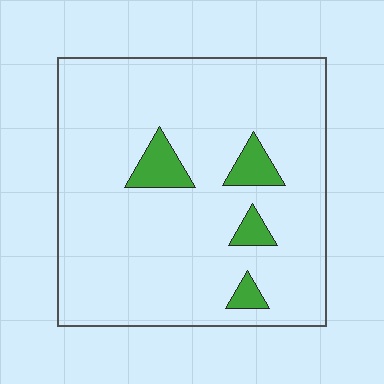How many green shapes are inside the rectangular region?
4.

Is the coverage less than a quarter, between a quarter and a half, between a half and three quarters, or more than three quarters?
Less than a quarter.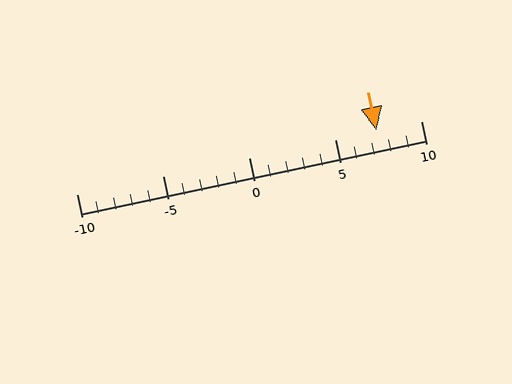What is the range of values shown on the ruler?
The ruler shows values from -10 to 10.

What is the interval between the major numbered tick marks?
The major tick marks are spaced 5 units apart.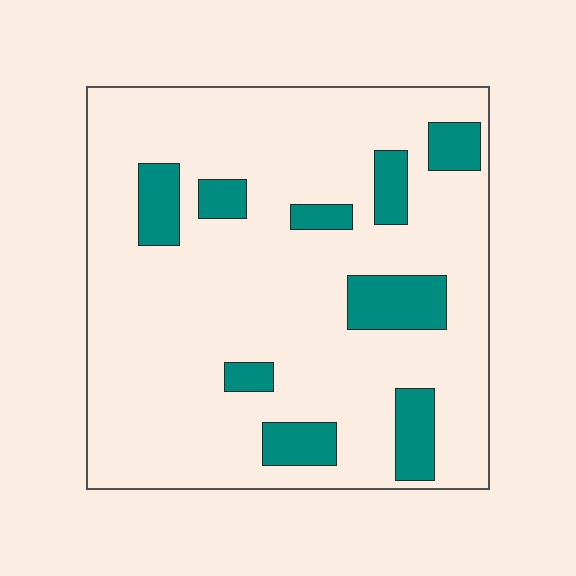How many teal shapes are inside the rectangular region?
9.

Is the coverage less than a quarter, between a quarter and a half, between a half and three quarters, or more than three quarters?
Less than a quarter.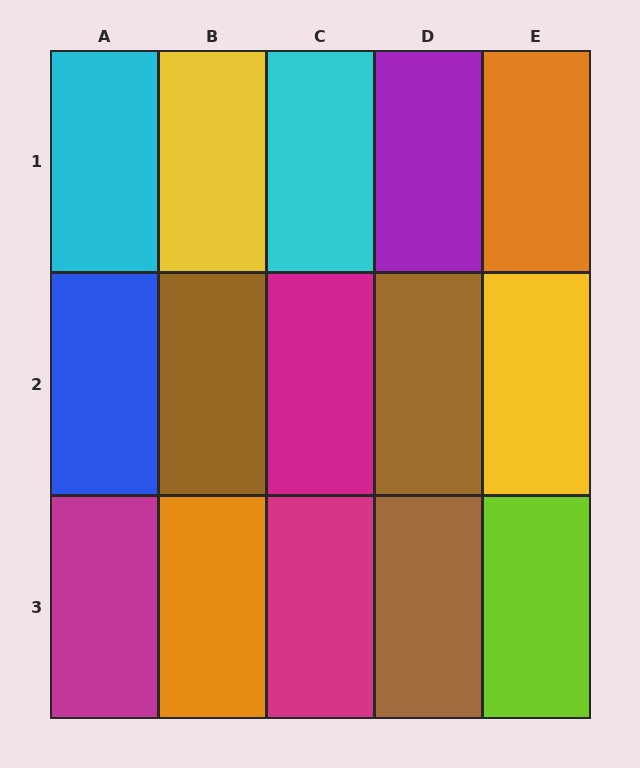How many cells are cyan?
2 cells are cyan.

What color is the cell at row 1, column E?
Orange.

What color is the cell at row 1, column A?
Cyan.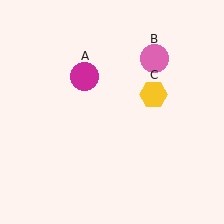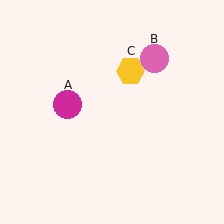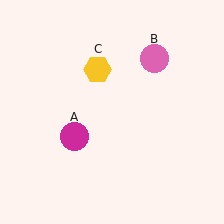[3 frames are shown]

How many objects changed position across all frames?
2 objects changed position: magenta circle (object A), yellow hexagon (object C).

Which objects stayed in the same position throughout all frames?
Pink circle (object B) remained stationary.